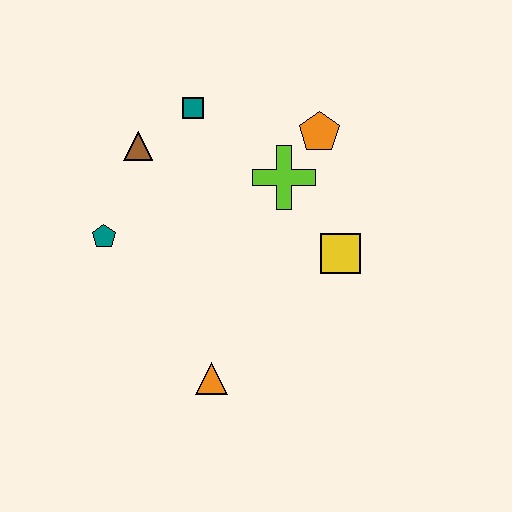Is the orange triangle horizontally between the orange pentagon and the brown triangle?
Yes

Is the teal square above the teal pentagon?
Yes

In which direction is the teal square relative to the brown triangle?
The teal square is to the right of the brown triangle.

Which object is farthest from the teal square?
The orange triangle is farthest from the teal square.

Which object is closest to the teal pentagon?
The brown triangle is closest to the teal pentagon.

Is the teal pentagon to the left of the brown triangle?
Yes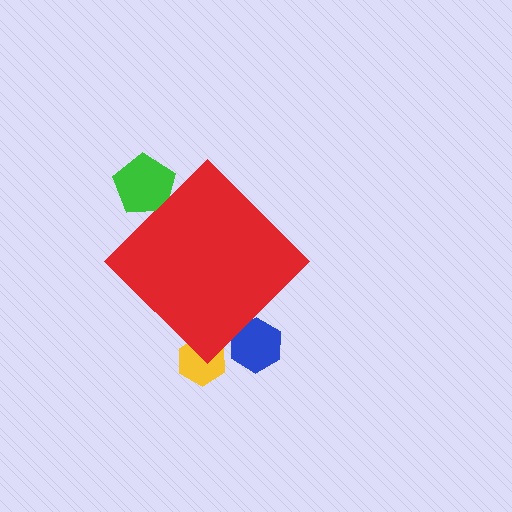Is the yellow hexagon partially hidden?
Yes, the yellow hexagon is partially hidden behind the red diamond.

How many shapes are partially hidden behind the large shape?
3 shapes are partially hidden.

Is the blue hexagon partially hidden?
Yes, the blue hexagon is partially hidden behind the red diamond.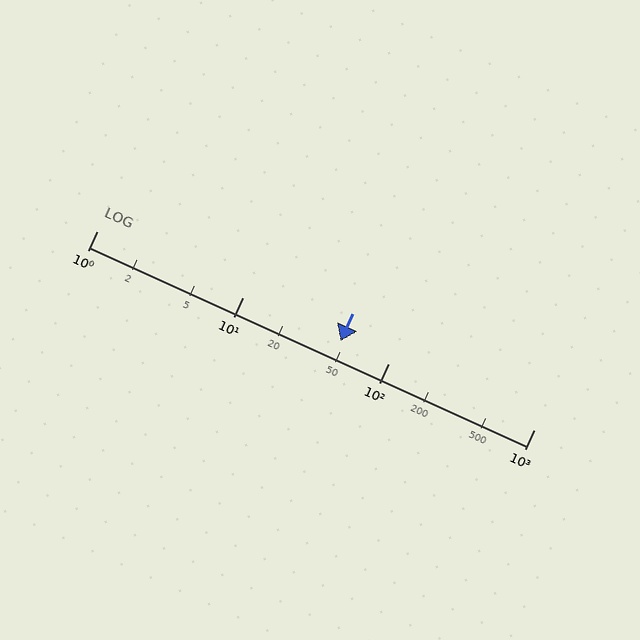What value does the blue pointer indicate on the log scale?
The pointer indicates approximately 47.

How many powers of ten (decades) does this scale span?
The scale spans 3 decades, from 1 to 1000.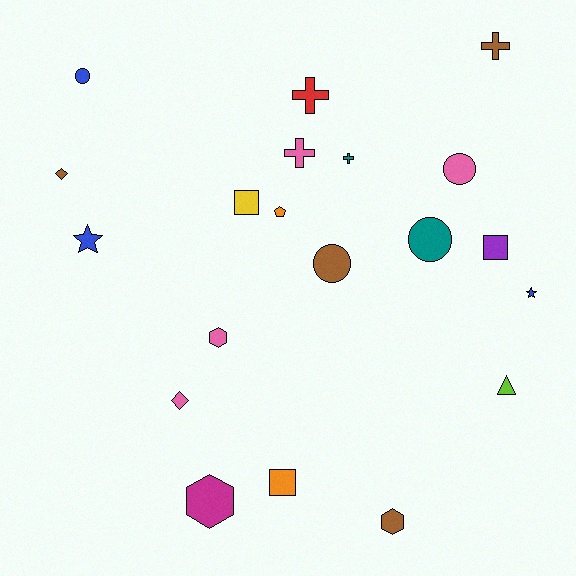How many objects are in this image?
There are 20 objects.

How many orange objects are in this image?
There are 2 orange objects.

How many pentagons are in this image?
There is 1 pentagon.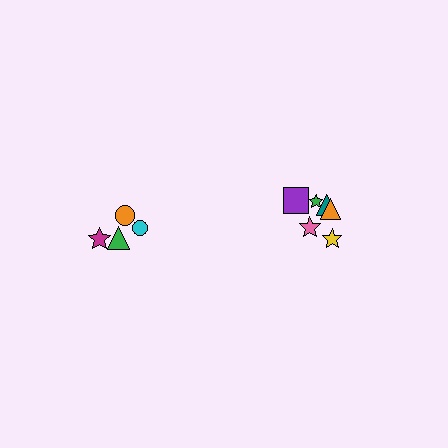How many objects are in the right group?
There are 6 objects.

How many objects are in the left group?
There are 4 objects.